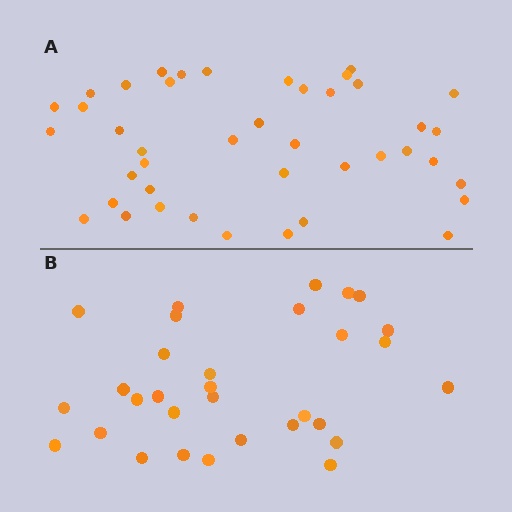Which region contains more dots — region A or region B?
Region A (the top region) has more dots.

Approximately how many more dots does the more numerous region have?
Region A has roughly 12 or so more dots than region B.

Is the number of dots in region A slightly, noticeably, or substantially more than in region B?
Region A has noticeably more, but not dramatically so. The ratio is roughly 1.4 to 1.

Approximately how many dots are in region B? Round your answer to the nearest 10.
About 30 dots. (The exact count is 31, which rounds to 30.)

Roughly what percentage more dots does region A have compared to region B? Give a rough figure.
About 35% more.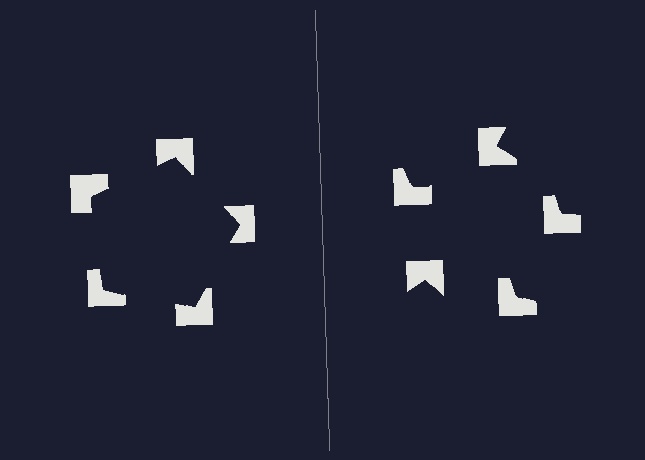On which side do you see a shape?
An illusory pentagon appears on the left side. On the right side the wedge cuts are rotated, so no coherent shape forms.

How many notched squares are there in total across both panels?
10 — 5 on each side.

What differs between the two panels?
The notched squares are positioned identically on both sides; only the wedge orientations differ. On the left they align to a pentagon; on the right they are misaligned.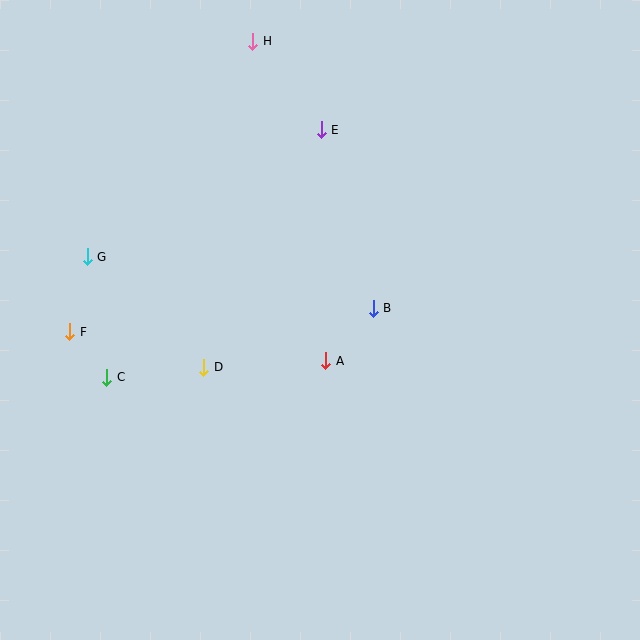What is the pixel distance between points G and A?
The distance between G and A is 261 pixels.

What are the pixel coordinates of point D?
Point D is at (204, 368).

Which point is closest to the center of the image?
Point A at (326, 361) is closest to the center.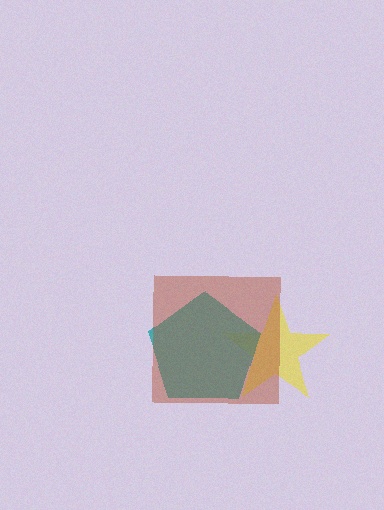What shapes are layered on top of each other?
The layered shapes are: a yellow star, a teal pentagon, a brown square.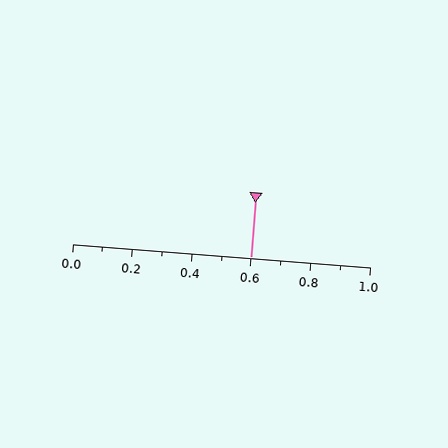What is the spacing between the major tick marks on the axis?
The major ticks are spaced 0.2 apart.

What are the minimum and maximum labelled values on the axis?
The axis runs from 0.0 to 1.0.